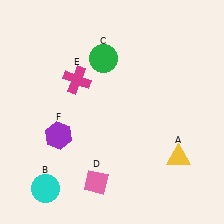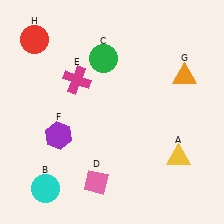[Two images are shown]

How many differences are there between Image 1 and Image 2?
There are 2 differences between the two images.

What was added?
An orange triangle (G), a red circle (H) were added in Image 2.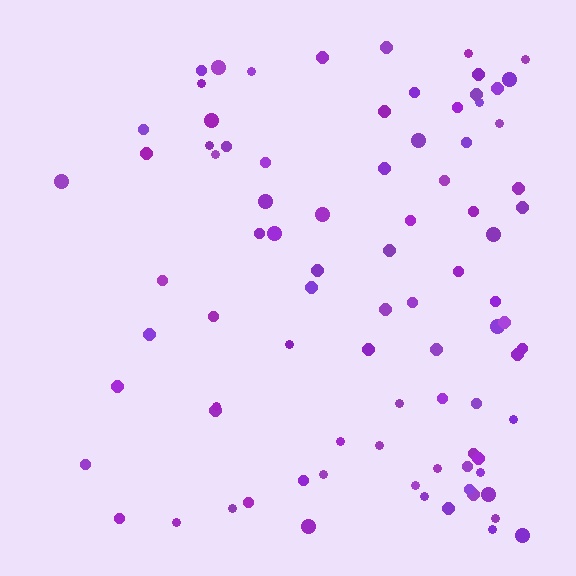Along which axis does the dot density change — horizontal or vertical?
Horizontal.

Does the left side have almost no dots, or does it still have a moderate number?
Still a moderate number, just noticeably fewer than the right.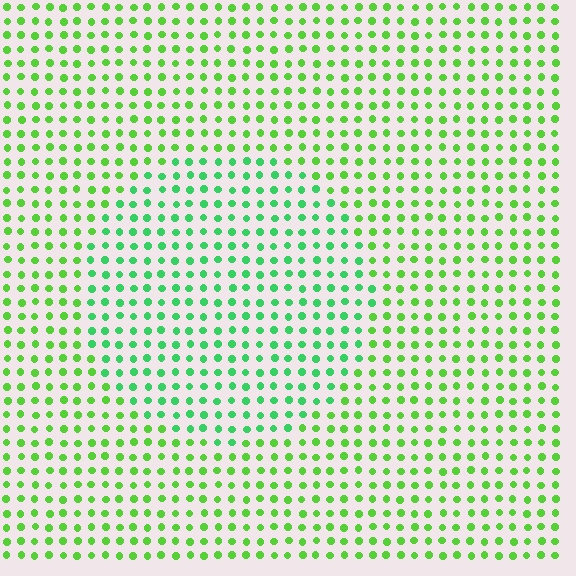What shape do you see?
I see a circle.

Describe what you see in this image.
The image is filled with small lime elements in a uniform arrangement. A circle-shaped region is visible where the elements are tinted to a slightly different hue, forming a subtle color boundary.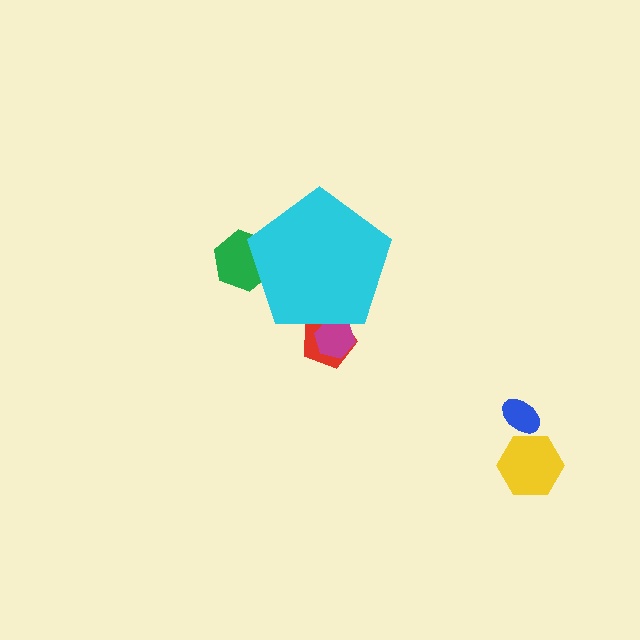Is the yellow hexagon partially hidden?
No, the yellow hexagon is fully visible.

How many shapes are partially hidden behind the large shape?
3 shapes are partially hidden.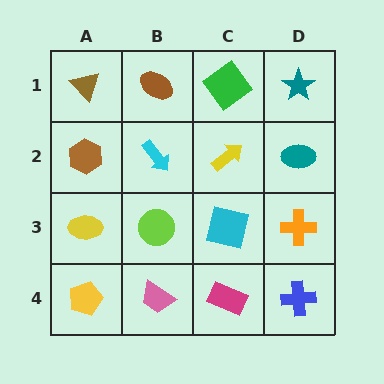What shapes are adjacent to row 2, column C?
A green diamond (row 1, column C), a cyan square (row 3, column C), a cyan arrow (row 2, column B), a teal ellipse (row 2, column D).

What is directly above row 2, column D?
A teal star.